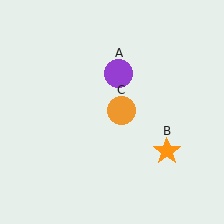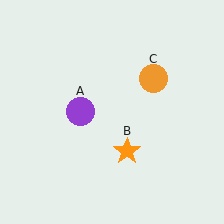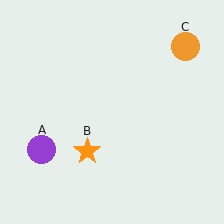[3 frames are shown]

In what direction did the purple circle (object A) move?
The purple circle (object A) moved down and to the left.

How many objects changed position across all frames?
3 objects changed position: purple circle (object A), orange star (object B), orange circle (object C).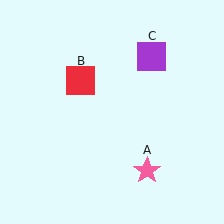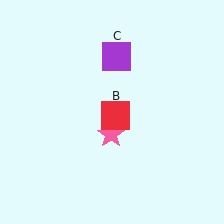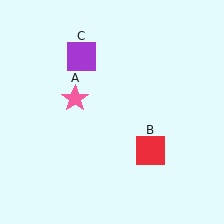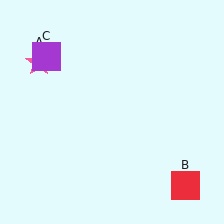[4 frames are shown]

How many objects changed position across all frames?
3 objects changed position: pink star (object A), red square (object B), purple square (object C).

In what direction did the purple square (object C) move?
The purple square (object C) moved left.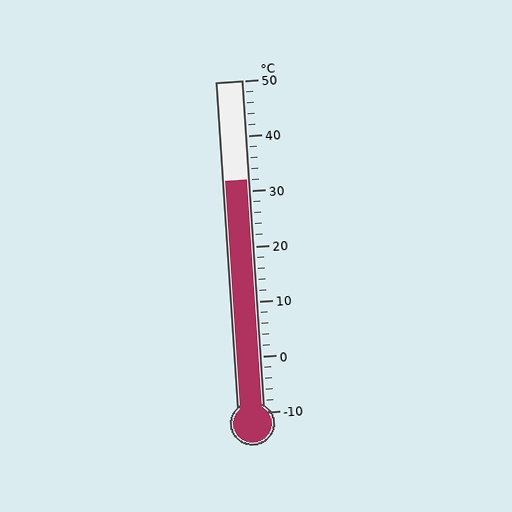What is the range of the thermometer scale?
The thermometer scale ranges from -10°C to 50°C.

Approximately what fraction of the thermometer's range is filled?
The thermometer is filled to approximately 70% of its range.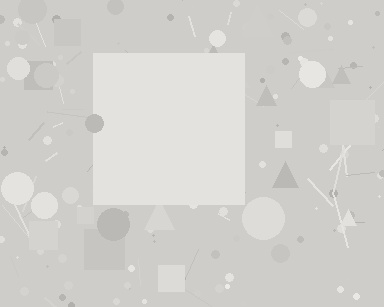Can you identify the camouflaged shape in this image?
The camouflaged shape is a square.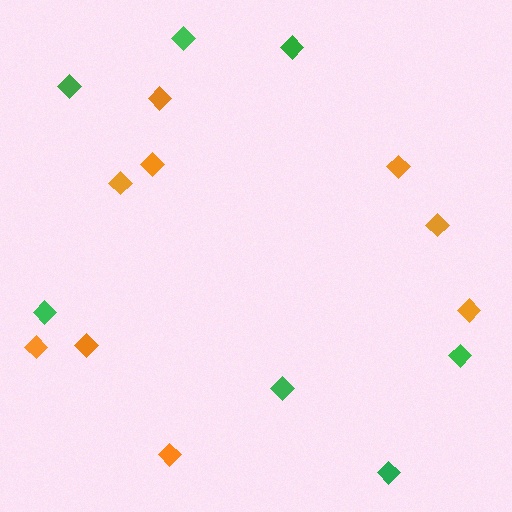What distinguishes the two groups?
There are 2 groups: one group of orange diamonds (9) and one group of green diamonds (7).